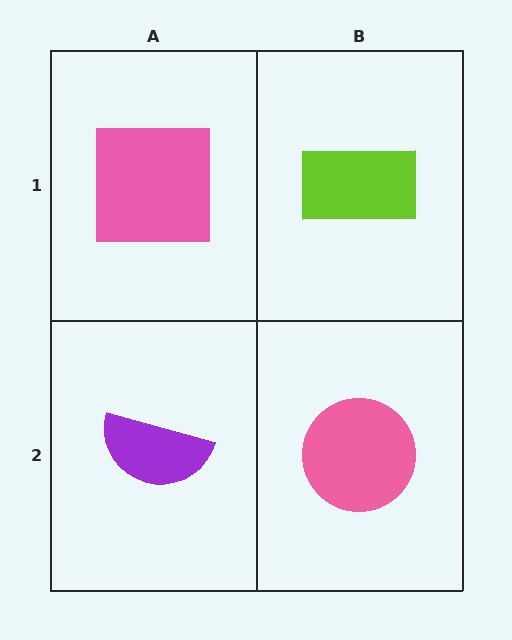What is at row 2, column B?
A pink circle.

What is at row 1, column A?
A pink square.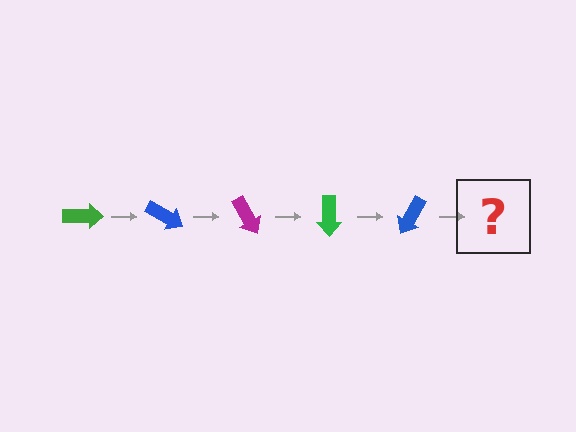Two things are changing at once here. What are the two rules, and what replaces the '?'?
The two rules are that it rotates 30 degrees each step and the color cycles through green, blue, and magenta. The '?' should be a magenta arrow, rotated 150 degrees from the start.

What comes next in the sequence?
The next element should be a magenta arrow, rotated 150 degrees from the start.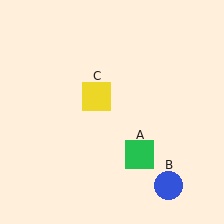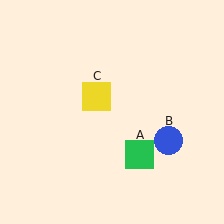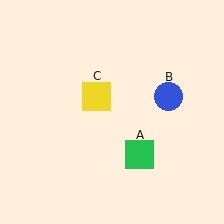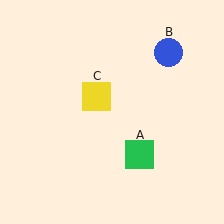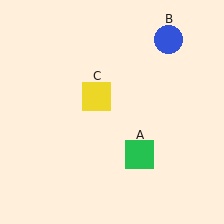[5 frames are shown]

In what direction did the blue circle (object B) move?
The blue circle (object B) moved up.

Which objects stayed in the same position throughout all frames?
Green square (object A) and yellow square (object C) remained stationary.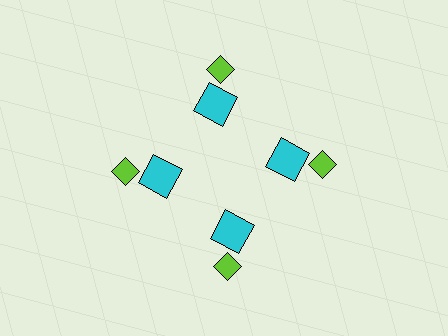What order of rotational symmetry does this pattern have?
This pattern has 4-fold rotational symmetry.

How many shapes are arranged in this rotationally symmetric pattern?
There are 8 shapes, arranged in 4 groups of 2.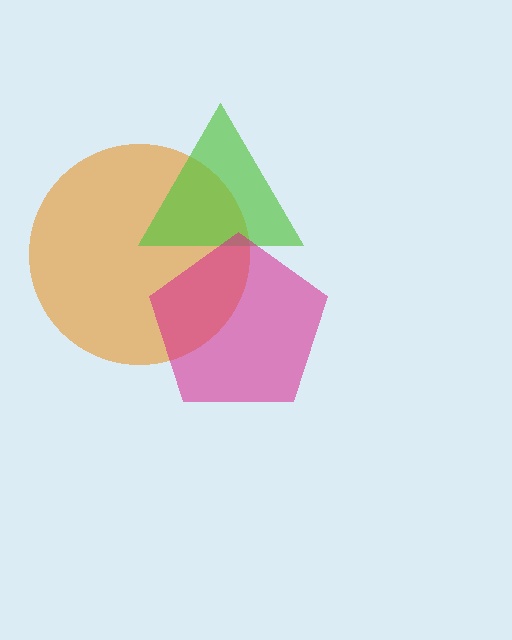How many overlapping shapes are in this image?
There are 3 overlapping shapes in the image.